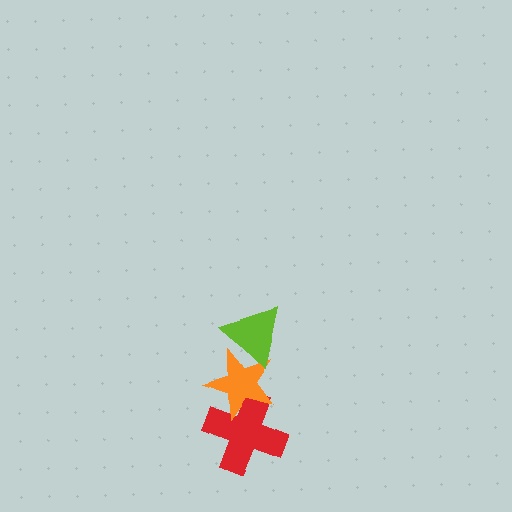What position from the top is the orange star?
The orange star is 2nd from the top.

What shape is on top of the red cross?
The orange star is on top of the red cross.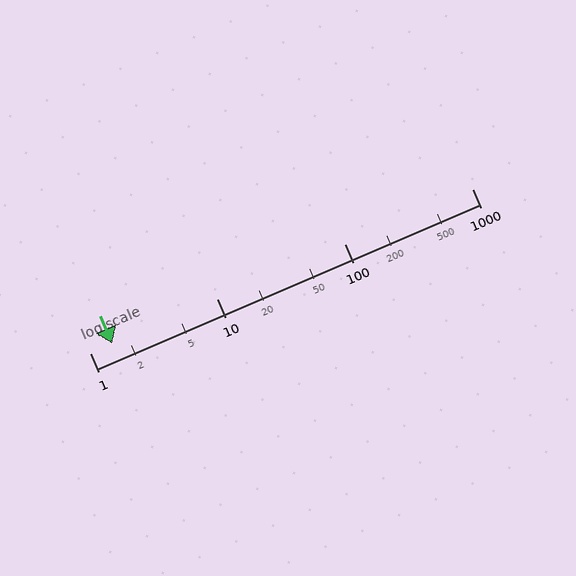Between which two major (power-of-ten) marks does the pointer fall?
The pointer is between 1 and 10.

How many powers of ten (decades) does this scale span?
The scale spans 3 decades, from 1 to 1000.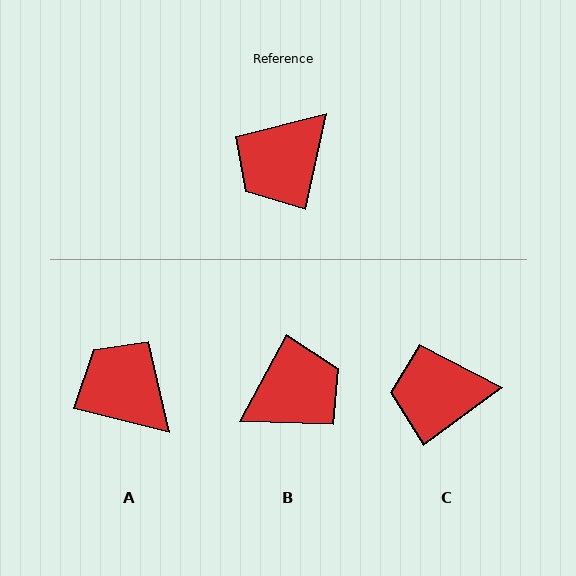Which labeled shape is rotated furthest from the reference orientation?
B, about 164 degrees away.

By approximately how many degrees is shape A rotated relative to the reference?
Approximately 92 degrees clockwise.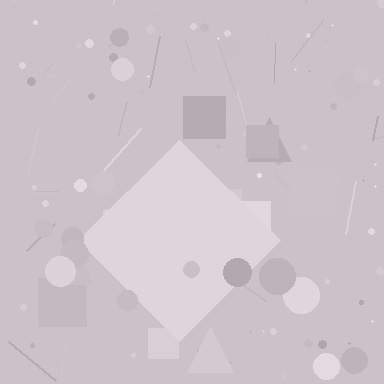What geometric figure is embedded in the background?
A diamond is embedded in the background.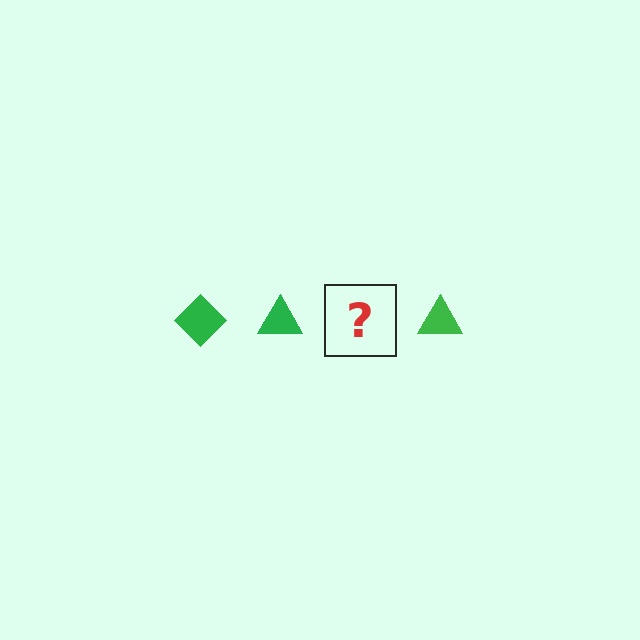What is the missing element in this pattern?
The missing element is a green diamond.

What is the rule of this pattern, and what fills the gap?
The rule is that the pattern cycles through diamond, triangle shapes in green. The gap should be filled with a green diamond.